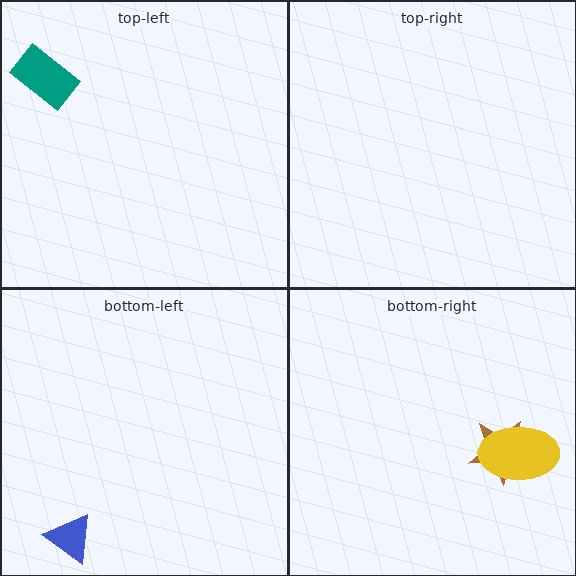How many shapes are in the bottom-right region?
2.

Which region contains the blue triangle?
The bottom-left region.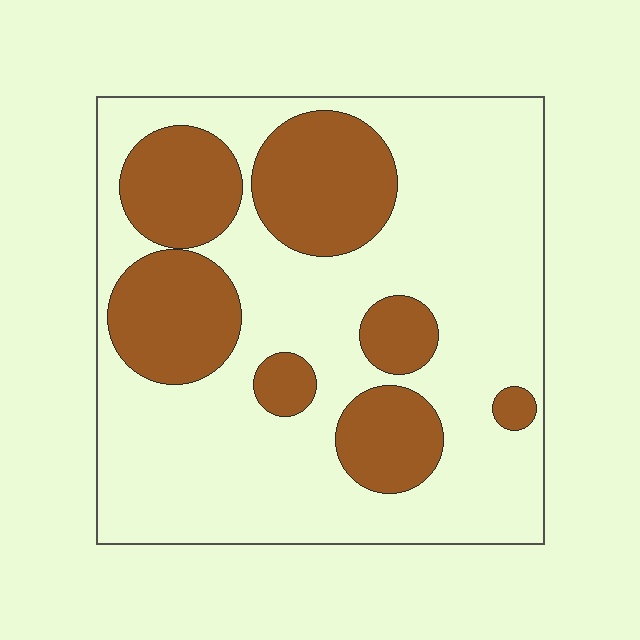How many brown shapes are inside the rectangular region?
7.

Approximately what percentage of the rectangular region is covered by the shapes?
Approximately 30%.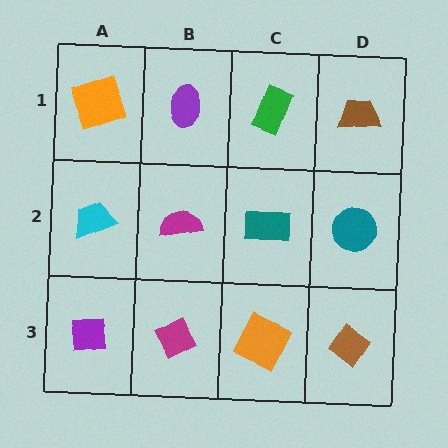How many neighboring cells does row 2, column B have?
4.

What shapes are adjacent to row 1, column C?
A teal rectangle (row 2, column C), a purple ellipse (row 1, column B), a brown trapezoid (row 1, column D).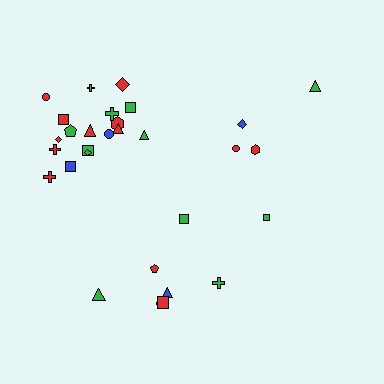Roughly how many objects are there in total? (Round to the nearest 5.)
Roughly 30 objects in total.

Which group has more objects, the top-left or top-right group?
The top-left group.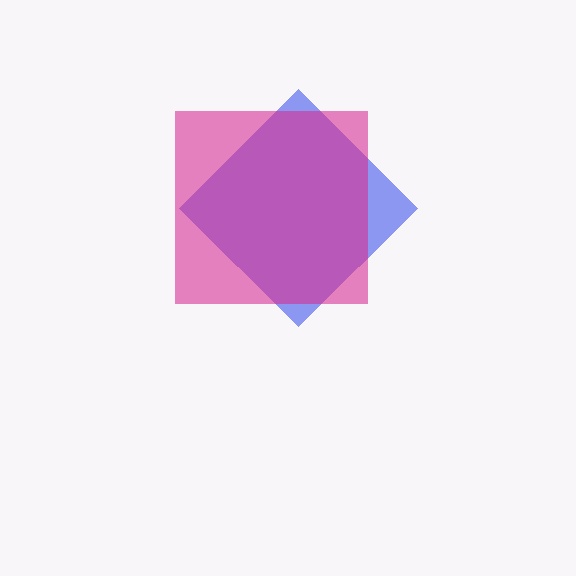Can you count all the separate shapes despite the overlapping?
Yes, there are 2 separate shapes.